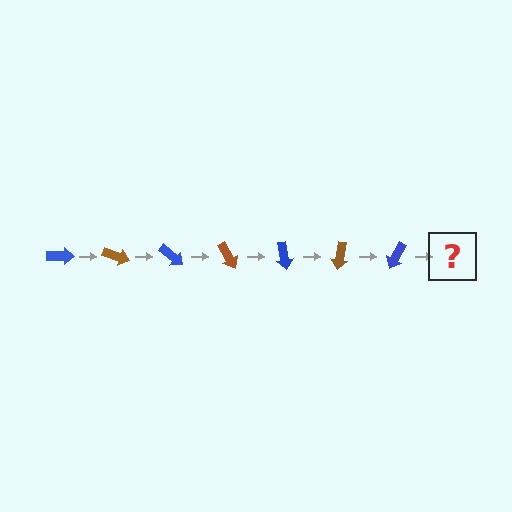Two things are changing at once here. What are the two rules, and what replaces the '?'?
The two rules are that it rotates 20 degrees each step and the color cycles through blue and brown. The '?' should be a brown arrow, rotated 140 degrees from the start.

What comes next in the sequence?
The next element should be a brown arrow, rotated 140 degrees from the start.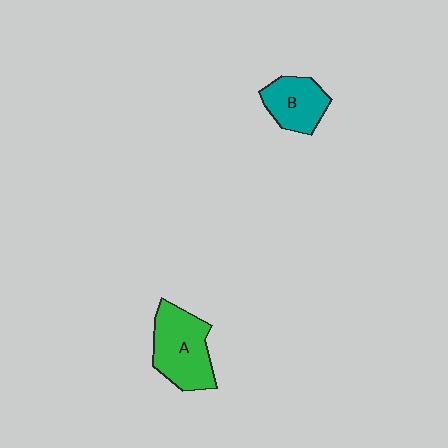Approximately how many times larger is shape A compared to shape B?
Approximately 1.4 times.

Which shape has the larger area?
Shape A (green).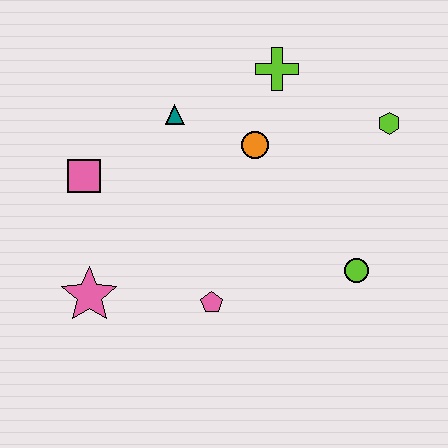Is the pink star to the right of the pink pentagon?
No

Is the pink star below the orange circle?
Yes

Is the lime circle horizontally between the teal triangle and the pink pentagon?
No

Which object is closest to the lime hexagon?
The lime cross is closest to the lime hexagon.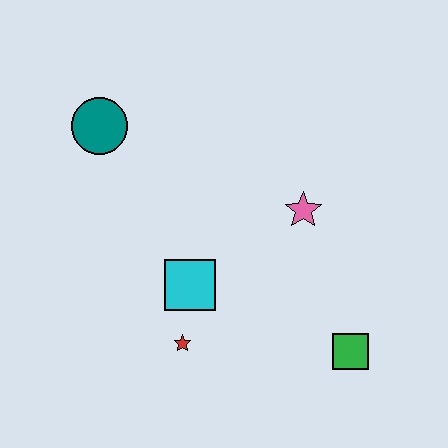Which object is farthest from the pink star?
The teal circle is farthest from the pink star.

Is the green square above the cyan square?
No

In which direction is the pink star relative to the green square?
The pink star is above the green square.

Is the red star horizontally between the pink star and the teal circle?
Yes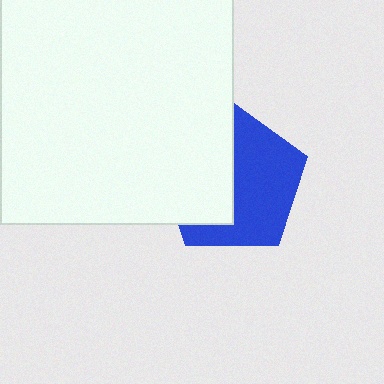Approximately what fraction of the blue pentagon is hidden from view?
Roughly 45% of the blue pentagon is hidden behind the white square.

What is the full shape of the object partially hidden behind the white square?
The partially hidden object is a blue pentagon.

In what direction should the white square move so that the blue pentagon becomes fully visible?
The white square should move left. That is the shortest direction to clear the overlap and leave the blue pentagon fully visible.